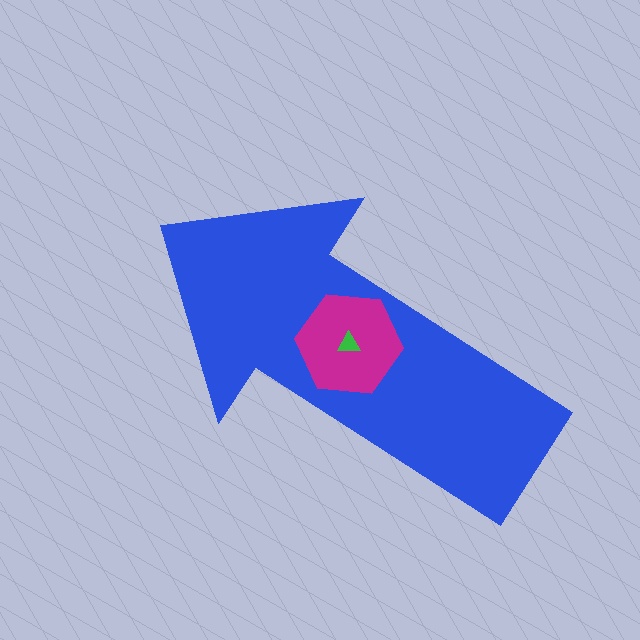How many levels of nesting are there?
3.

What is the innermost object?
The green triangle.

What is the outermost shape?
The blue arrow.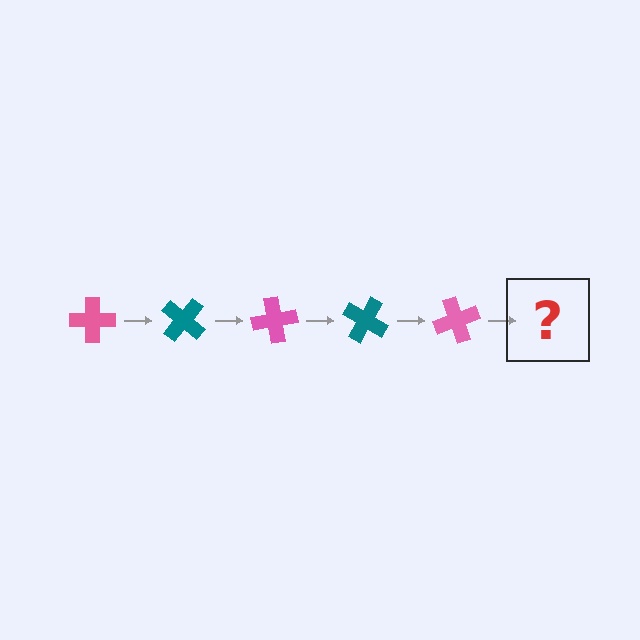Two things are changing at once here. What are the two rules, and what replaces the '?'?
The two rules are that it rotates 40 degrees each step and the color cycles through pink and teal. The '?' should be a teal cross, rotated 200 degrees from the start.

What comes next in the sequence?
The next element should be a teal cross, rotated 200 degrees from the start.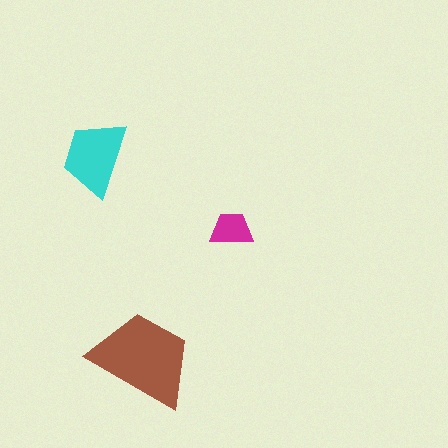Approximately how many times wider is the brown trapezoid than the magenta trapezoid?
About 2.5 times wider.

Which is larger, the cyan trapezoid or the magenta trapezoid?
The cyan one.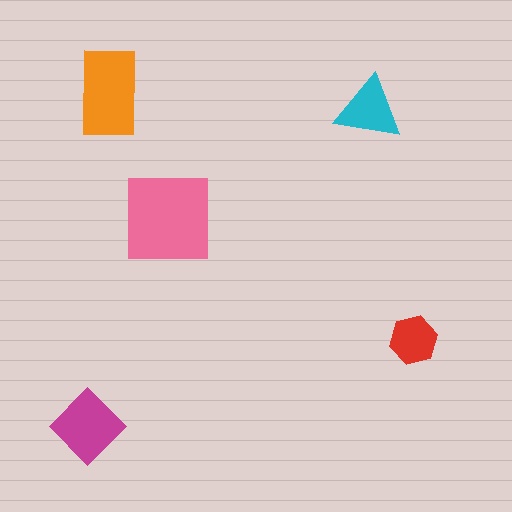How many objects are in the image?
There are 5 objects in the image.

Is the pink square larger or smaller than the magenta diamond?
Larger.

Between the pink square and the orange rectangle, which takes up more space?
The pink square.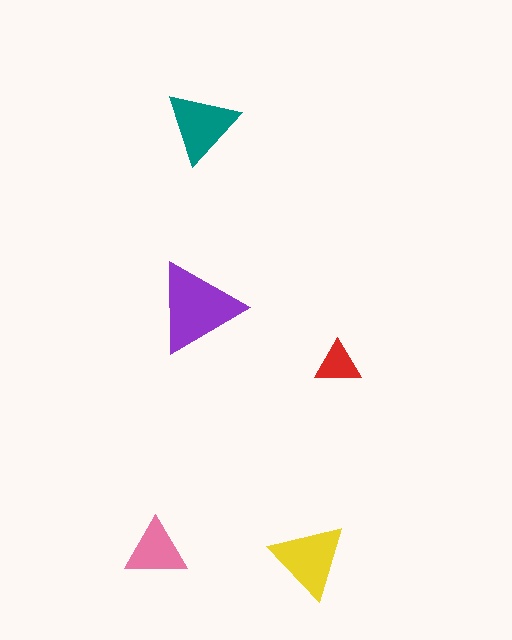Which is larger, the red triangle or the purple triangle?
The purple one.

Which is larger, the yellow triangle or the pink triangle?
The yellow one.